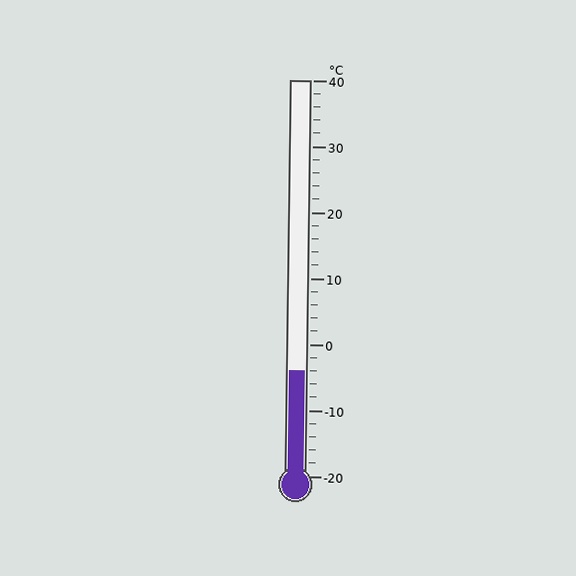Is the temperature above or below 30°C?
The temperature is below 30°C.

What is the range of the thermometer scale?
The thermometer scale ranges from -20°C to 40°C.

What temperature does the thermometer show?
The thermometer shows approximately -4°C.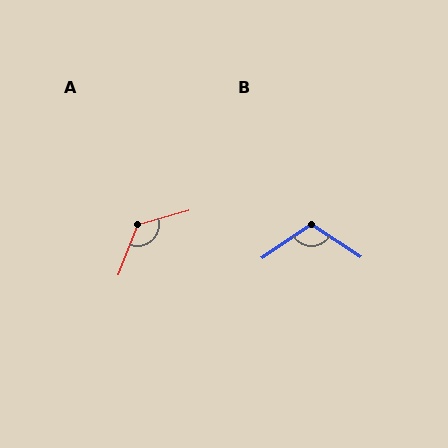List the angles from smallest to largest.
B (113°), A (127°).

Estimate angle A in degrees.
Approximately 127 degrees.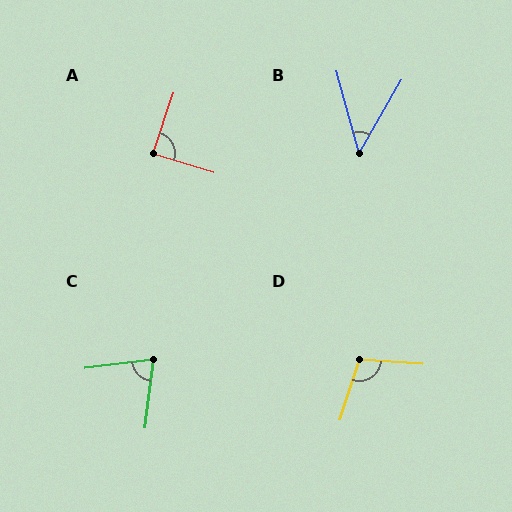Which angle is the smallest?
B, at approximately 45 degrees.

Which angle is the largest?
D, at approximately 104 degrees.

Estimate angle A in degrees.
Approximately 88 degrees.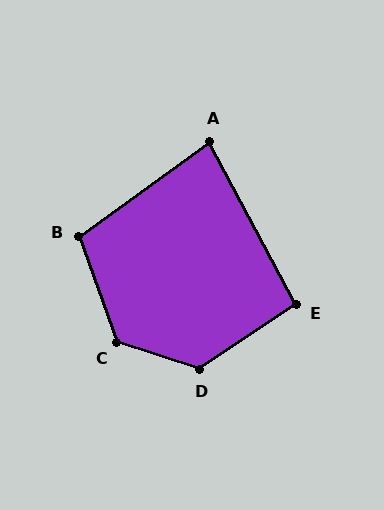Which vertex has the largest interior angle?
C, at approximately 129 degrees.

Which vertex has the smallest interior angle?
A, at approximately 82 degrees.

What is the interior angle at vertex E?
Approximately 96 degrees (obtuse).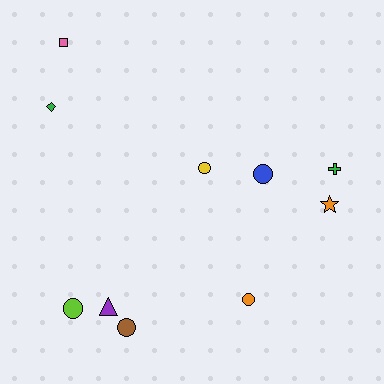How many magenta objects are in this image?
There are no magenta objects.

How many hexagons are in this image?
There are no hexagons.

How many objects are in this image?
There are 10 objects.